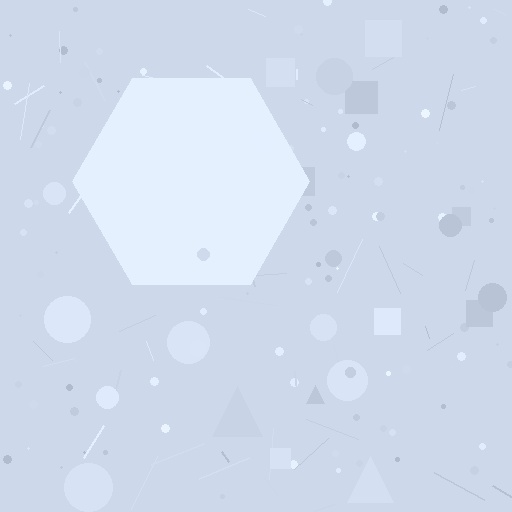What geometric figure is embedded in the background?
A hexagon is embedded in the background.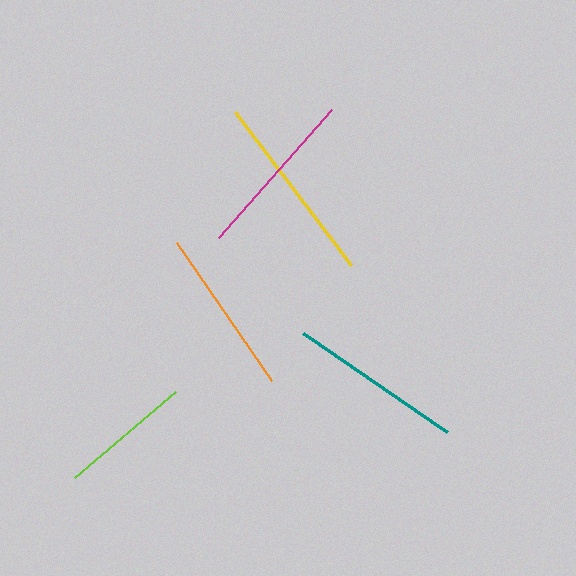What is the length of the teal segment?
The teal segment is approximately 175 pixels long.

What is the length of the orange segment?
The orange segment is approximately 168 pixels long.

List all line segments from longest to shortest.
From longest to shortest: yellow, teal, magenta, orange, lime.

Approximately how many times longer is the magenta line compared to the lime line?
The magenta line is approximately 1.3 times the length of the lime line.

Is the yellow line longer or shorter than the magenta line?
The yellow line is longer than the magenta line.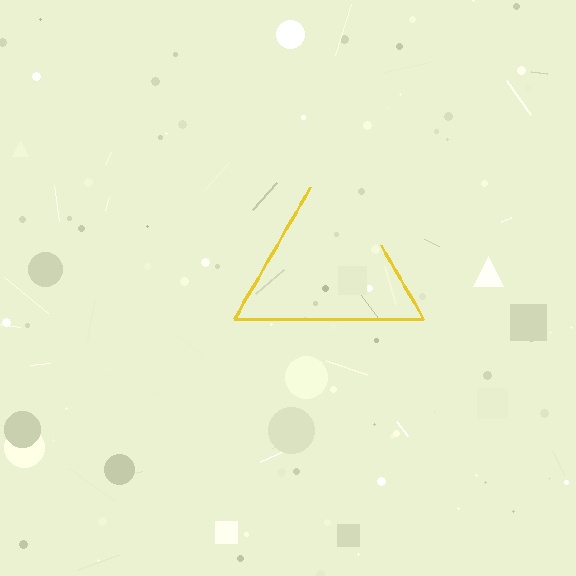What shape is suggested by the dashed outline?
The dashed outline suggests a triangle.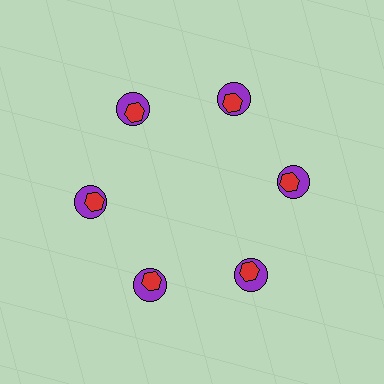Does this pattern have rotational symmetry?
Yes, this pattern has 6-fold rotational symmetry. It looks the same after rotating 60 degrees around the center.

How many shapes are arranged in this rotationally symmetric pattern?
There are 12 shapes, arranged in 6 groups of 2.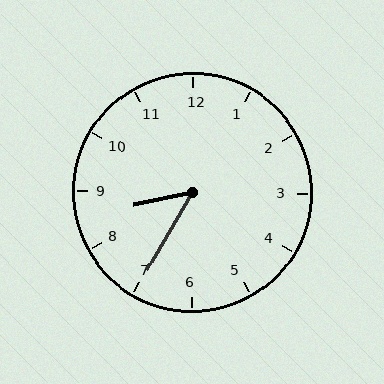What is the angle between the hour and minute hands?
Approximately 48 degrees.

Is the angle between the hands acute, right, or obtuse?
It is acute.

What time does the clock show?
8:35.